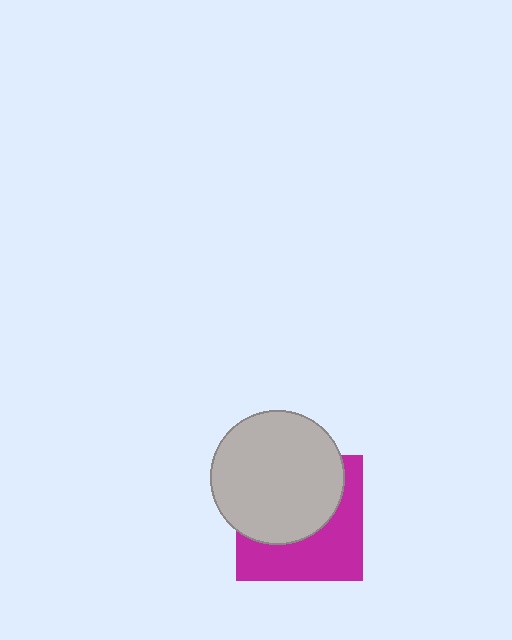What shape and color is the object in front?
The object in front is a light gray circle.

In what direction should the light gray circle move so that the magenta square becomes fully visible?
The light gray circle should move up. That is the shortest direction to clear the overlap and leave the magenta square fully visible.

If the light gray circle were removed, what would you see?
You would see the complete magenta square.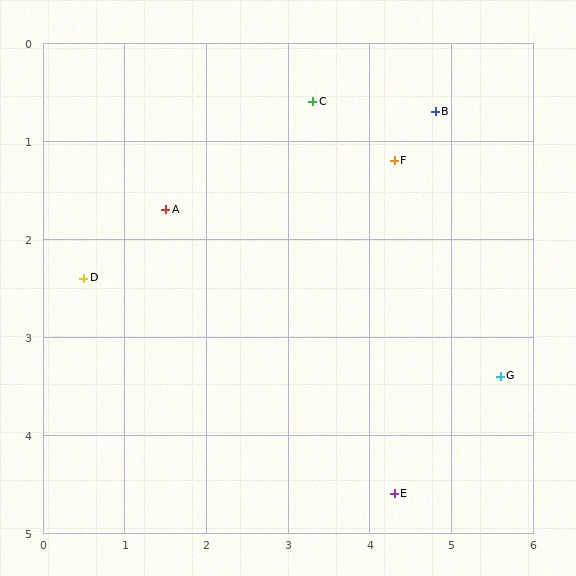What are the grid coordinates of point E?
Point E is at approximately (4.3, 4.6).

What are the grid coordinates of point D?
Point D is at approximately (0.5, 2.4).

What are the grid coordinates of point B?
Point B is at approximately (4.8, 0.7).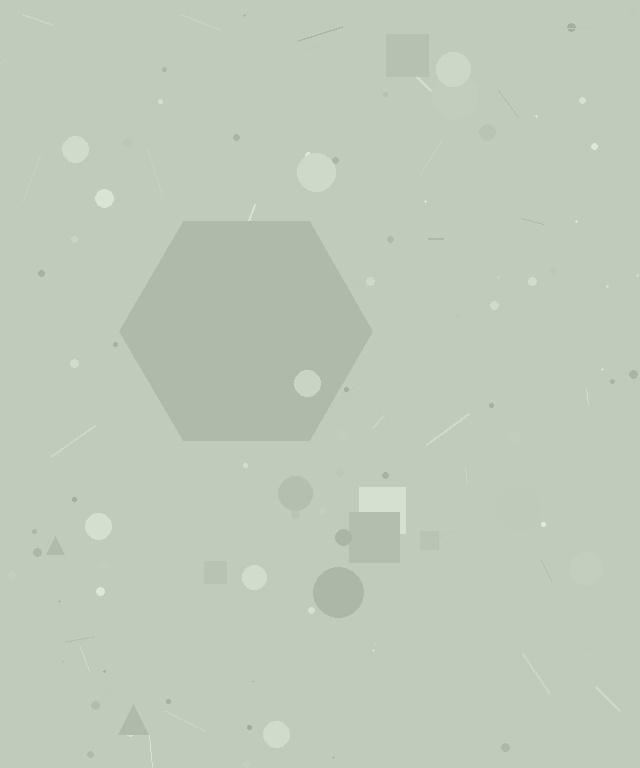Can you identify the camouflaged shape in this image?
The camouflaged shape is a hexagon.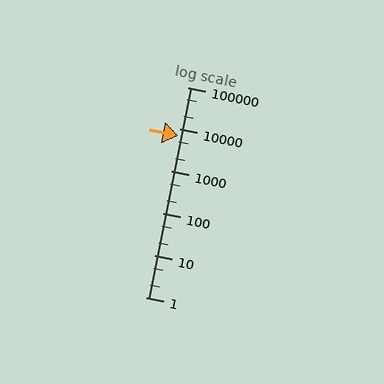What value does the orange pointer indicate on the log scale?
The pointer indicates approximately 6900.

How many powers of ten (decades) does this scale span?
The scale spans 5 decades, from 1 to 100000.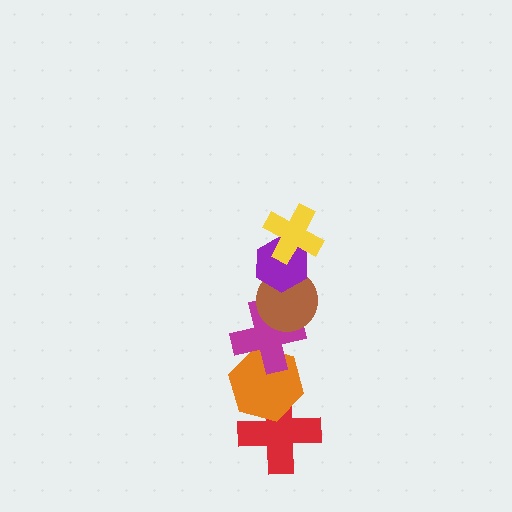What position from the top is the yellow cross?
The yellow cross is 1st from the top.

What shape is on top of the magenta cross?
The brown circle is on top of the magenta cross.